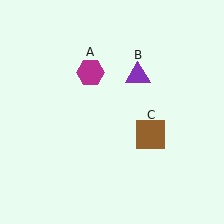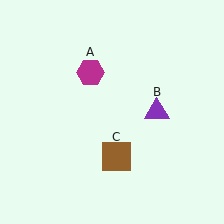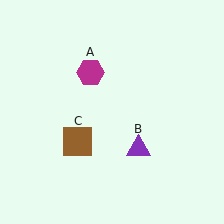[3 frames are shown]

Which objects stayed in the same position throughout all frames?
Magenta hexagon (object A) remained stationary.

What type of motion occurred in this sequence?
The purple triangle (object B), brown square (object C) rotated clockwise around the center of the scene.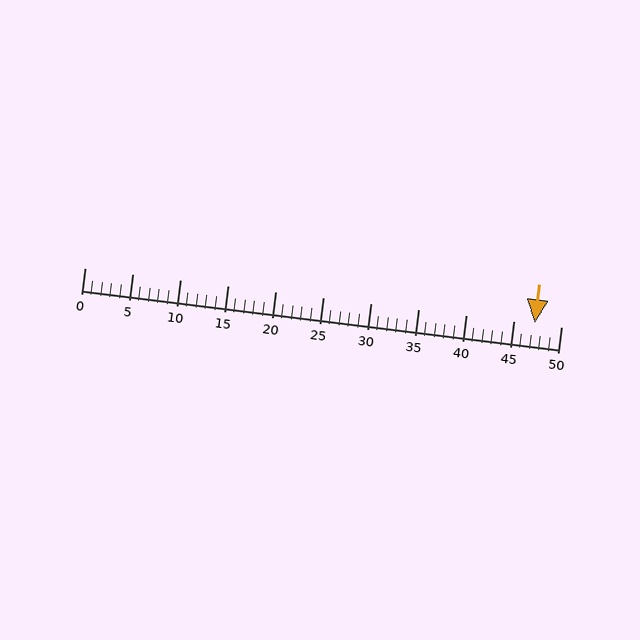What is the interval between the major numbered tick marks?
The major tick marks are spaced 5 units apart.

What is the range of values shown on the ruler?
The ruler shows values from 0 to 50.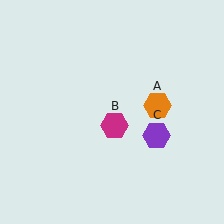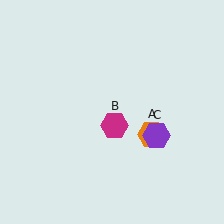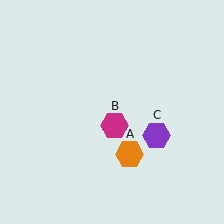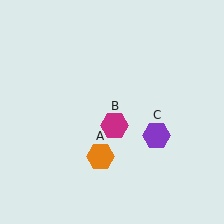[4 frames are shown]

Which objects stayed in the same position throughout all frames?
Magenta hexagon (object B) and purple hexagon (object C) remained stationary.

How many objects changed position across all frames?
1 object changed position: orange hexagon (object A).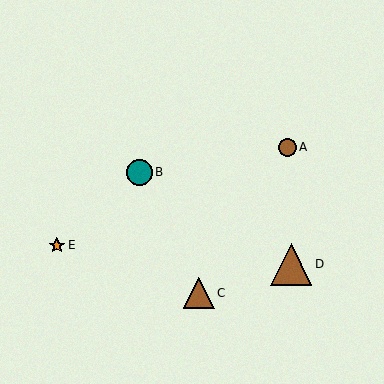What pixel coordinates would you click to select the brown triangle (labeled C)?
Click at (199, 293) to select the brown triangle C.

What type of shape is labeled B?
Shape B is a teal circle.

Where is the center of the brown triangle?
The center of the brown triangle is at (199, 293).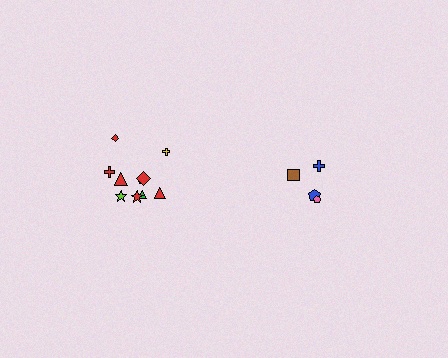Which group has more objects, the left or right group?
The left group.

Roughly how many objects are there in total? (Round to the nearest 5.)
Roughly 15 objects in total.